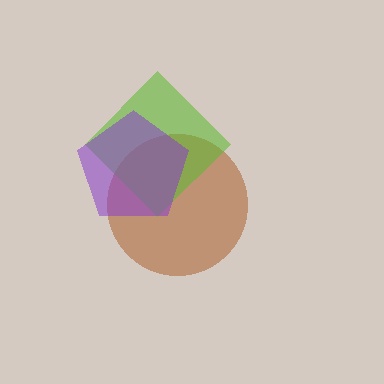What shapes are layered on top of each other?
The layered shapes are: a brown circle, a lime diamond, a purple pentagon.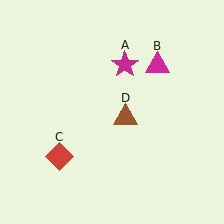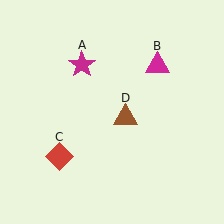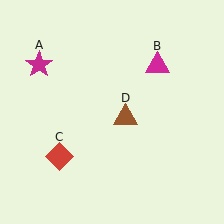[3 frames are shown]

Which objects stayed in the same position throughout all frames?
Magenta triangle (object B) and red diamond (object C) and brown triangle (object D) remained stationary.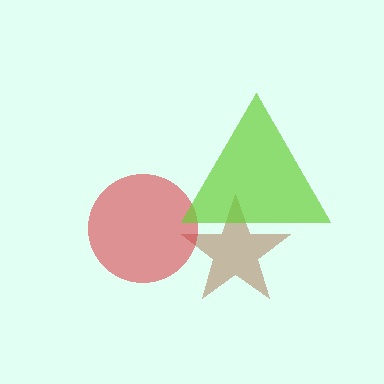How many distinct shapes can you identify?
There are 3 distinct shapes: a brown star, a red circle, a lime triangle.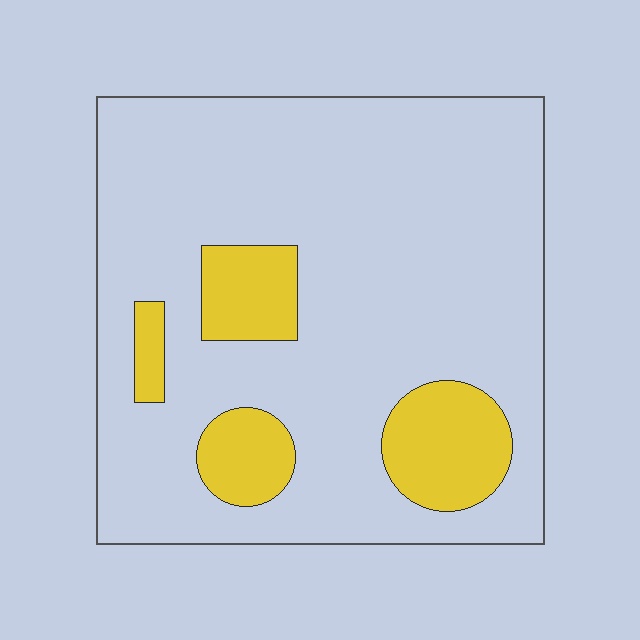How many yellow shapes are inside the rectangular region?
4.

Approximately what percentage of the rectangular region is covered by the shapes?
Approximately 15%.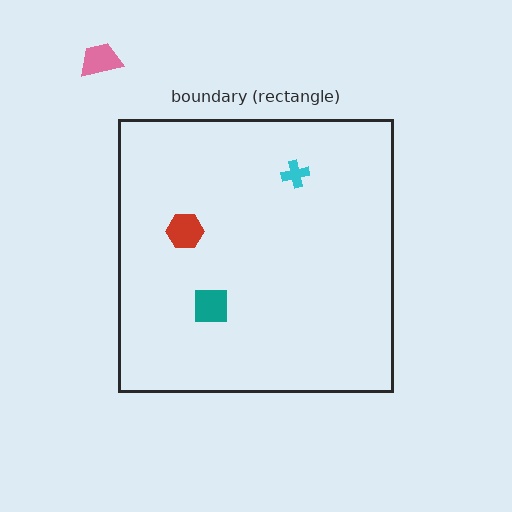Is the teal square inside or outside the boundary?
Inside.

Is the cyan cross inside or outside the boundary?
Inside.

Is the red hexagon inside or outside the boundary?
Inside.